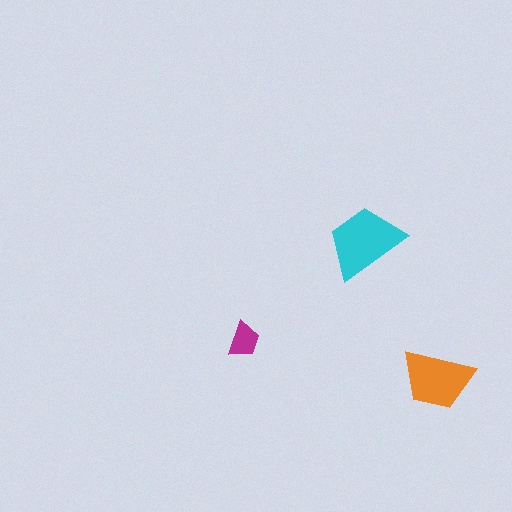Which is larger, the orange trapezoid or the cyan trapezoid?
The cyan one.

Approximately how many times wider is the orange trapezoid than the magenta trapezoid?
About 2 times wider.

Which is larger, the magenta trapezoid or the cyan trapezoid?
The cyan one.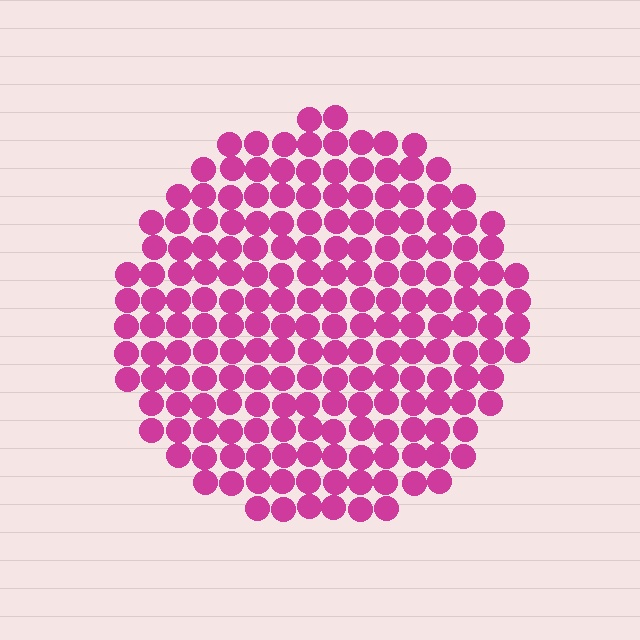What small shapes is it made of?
It is made of small circles.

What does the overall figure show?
The overall figure shows a circle.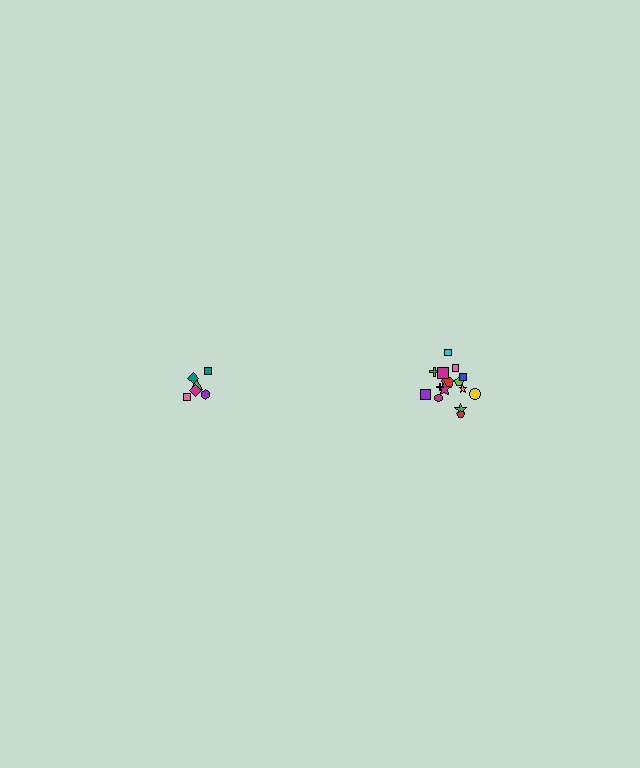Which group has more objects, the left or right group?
The right group.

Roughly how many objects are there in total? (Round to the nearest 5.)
Roughly 20 objects in total.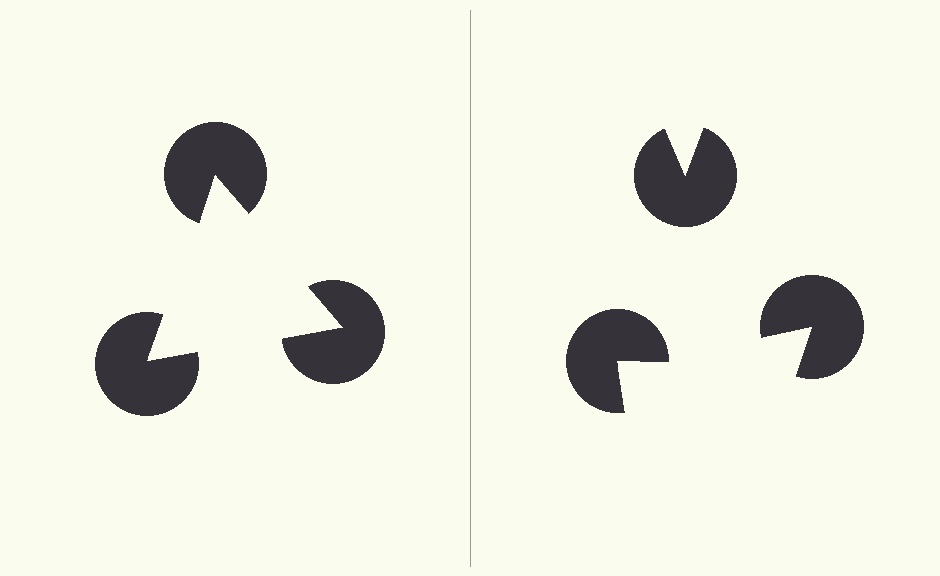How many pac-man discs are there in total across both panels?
6 — 3 on each side.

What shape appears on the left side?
An illusory triangle.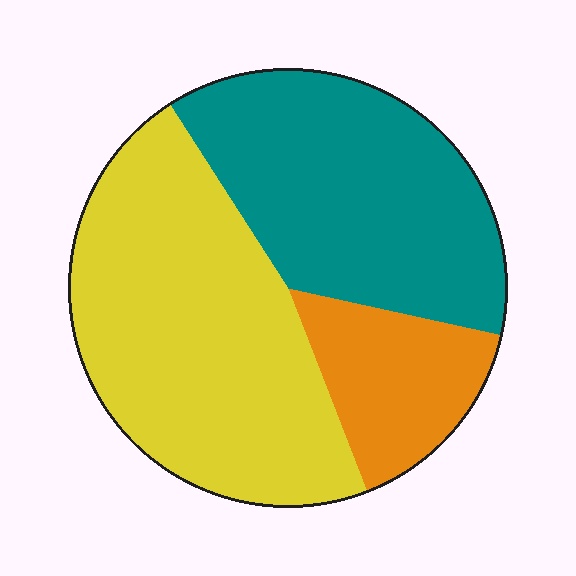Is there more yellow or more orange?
Yellow.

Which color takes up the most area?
Yellow, at roughly 45%.